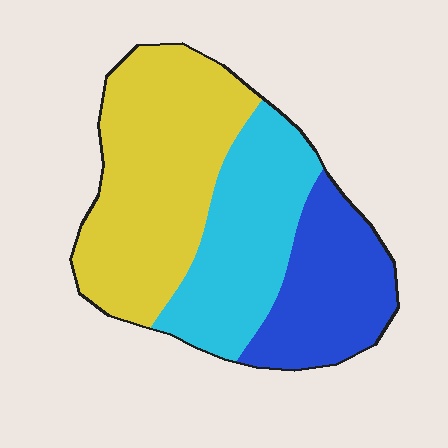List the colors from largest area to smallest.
From largest to smallest: yellow, cyan, blue.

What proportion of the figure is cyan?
Cyan takes up about one third (1/3) of the figure.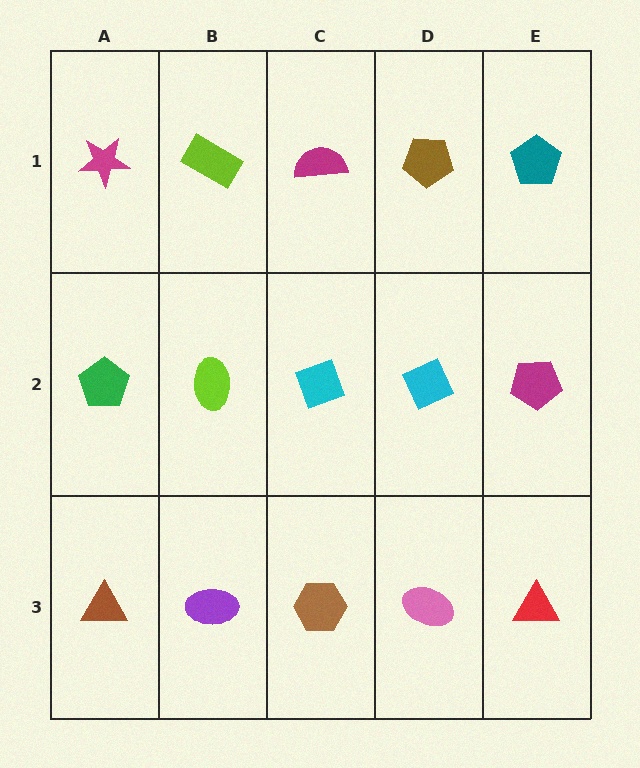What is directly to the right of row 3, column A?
A purple ellipse.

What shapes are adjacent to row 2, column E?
A teal pentagon (row 1, column E), a red triangle (row 3, column E), a cyan diamond (row 2, column D).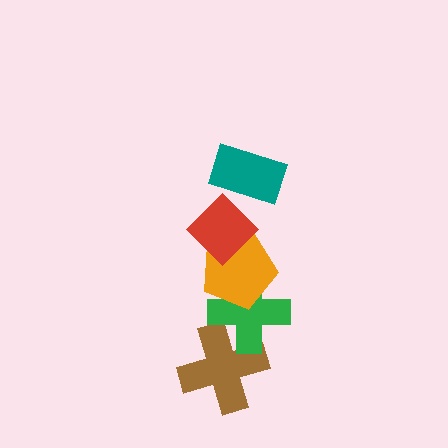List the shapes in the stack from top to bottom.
From top to bottom: the teal rectangle, the red diamond, the orange pentagon, the green cross, the brown cross.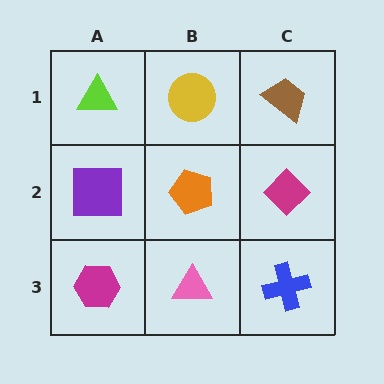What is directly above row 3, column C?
A magenta diamond.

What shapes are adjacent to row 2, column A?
A lime triangle (row 1, column A), a magenta hexagon (row 3, column A), an orange pentagon (row 2, column B).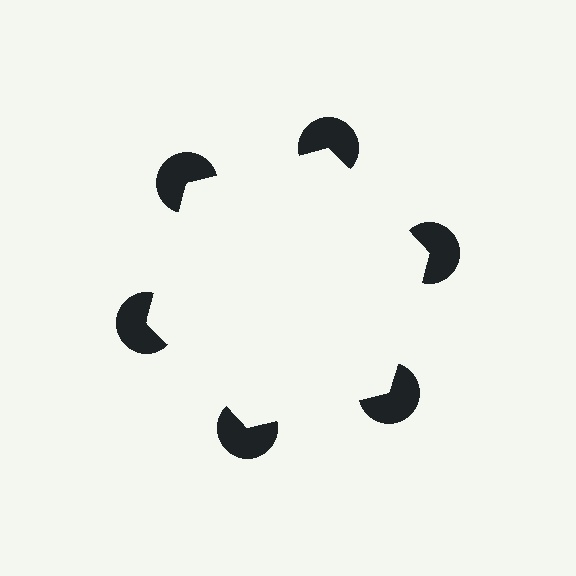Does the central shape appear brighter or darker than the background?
It typically appears slightly brighter than the background, even though no actual brightness change is drawn.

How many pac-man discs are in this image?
There are 6 — one at each vertex of the illusory hexagon.